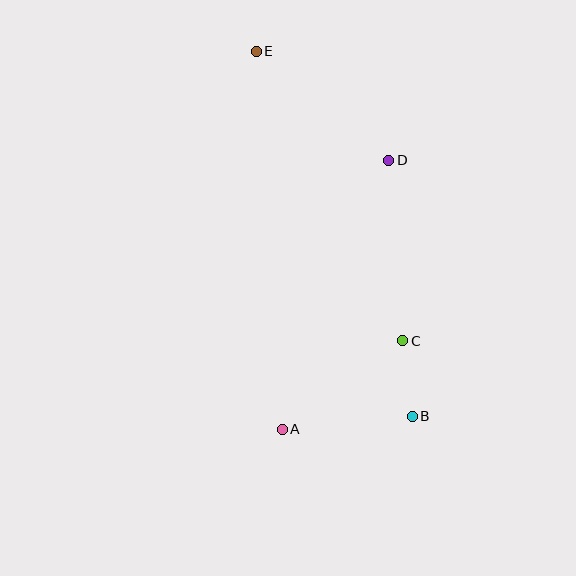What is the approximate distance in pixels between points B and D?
The distance between B and D is approximately 257 pixels.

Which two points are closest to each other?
Points B and C are closest to each other.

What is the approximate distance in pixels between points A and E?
The distance between A and E is approximately 379 pixels.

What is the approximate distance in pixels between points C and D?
The distance between C and D is approximately 181 pixels.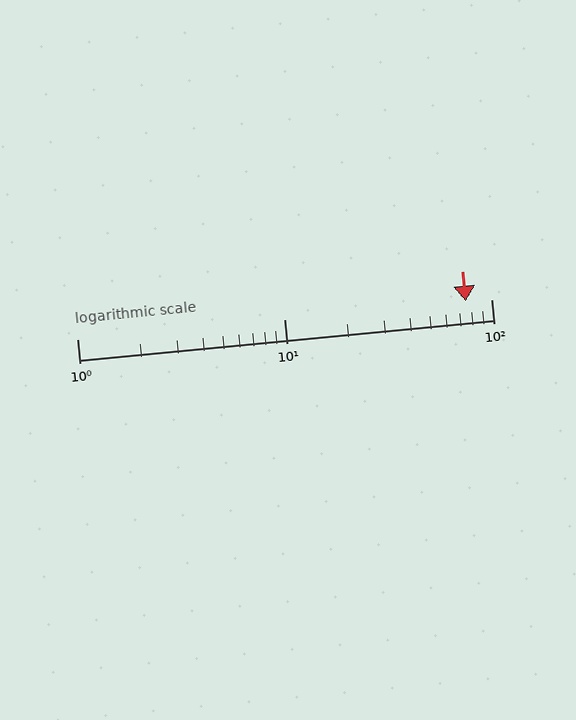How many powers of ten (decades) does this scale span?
The scale spans 2 decades, from 1 to 100.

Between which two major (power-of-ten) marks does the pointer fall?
The pointer is between 10 and 100.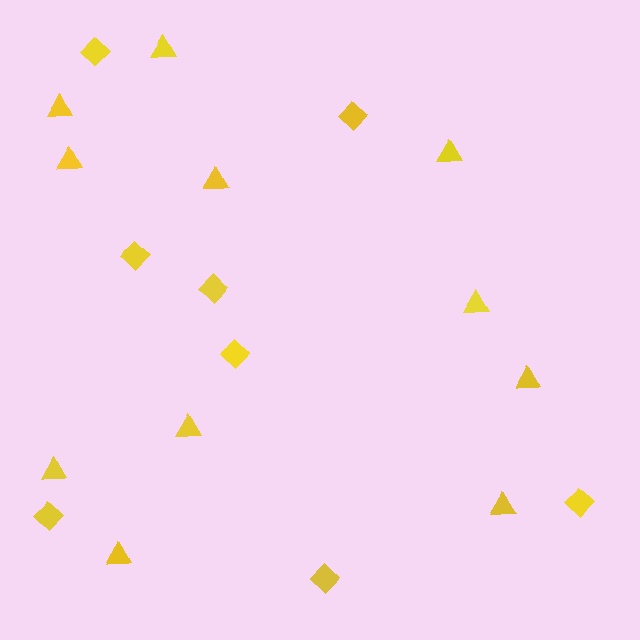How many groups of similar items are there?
There are 2 groups: one group of triangles (11) and one group of diamonds (8).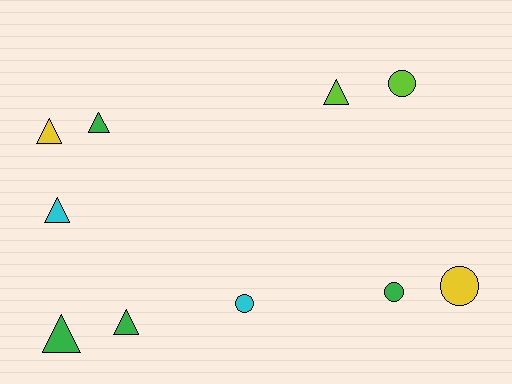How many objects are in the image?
There are 10 objects.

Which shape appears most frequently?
Triangle, with 6 objects.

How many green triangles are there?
There are 3 green triangles.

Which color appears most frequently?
Green, with 4 objects.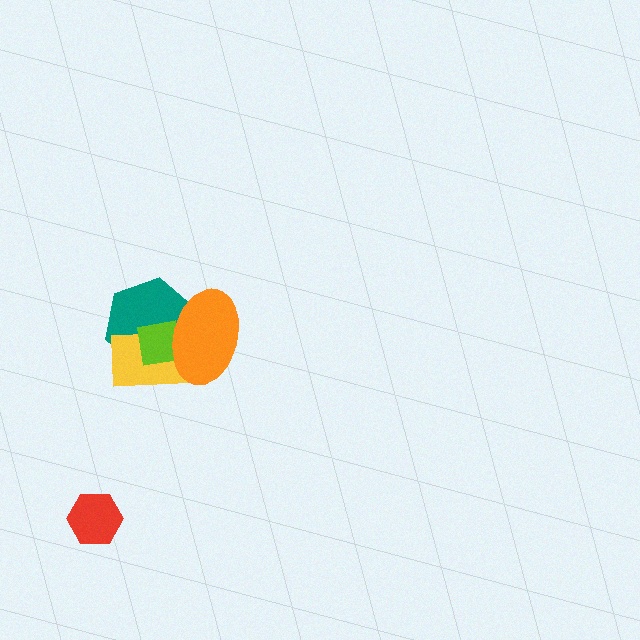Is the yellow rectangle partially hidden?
Yes, it is partially covered by another shape.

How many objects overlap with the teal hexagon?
3 objects overlap with the teal hexagon.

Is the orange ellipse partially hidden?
No, no other shape covers it.